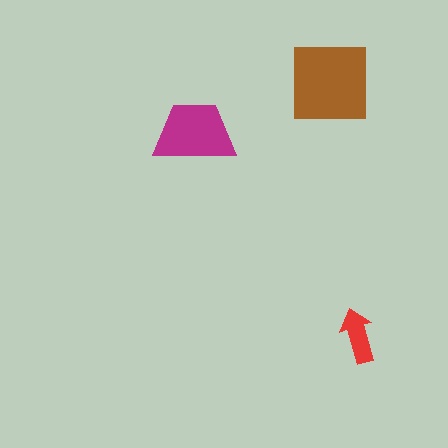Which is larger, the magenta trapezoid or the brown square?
The brown square.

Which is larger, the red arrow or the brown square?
The brown square.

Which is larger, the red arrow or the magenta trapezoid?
The magenta trapezoid.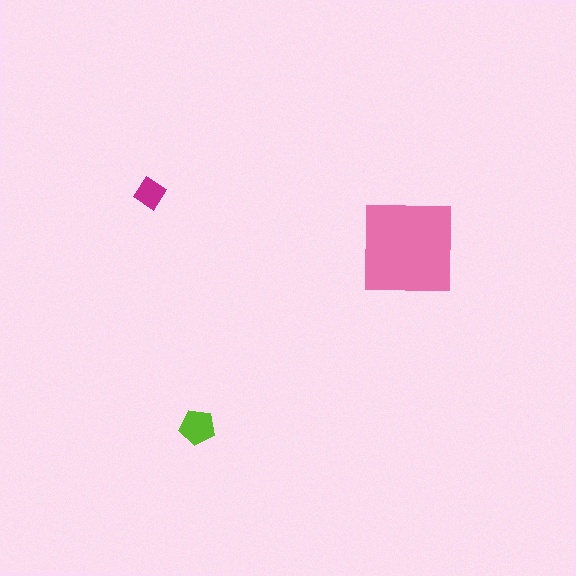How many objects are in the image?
There are 3 objects in the image.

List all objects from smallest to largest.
The magenta diamond, the lime pentagon, the pink square.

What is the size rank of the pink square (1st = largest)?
1st.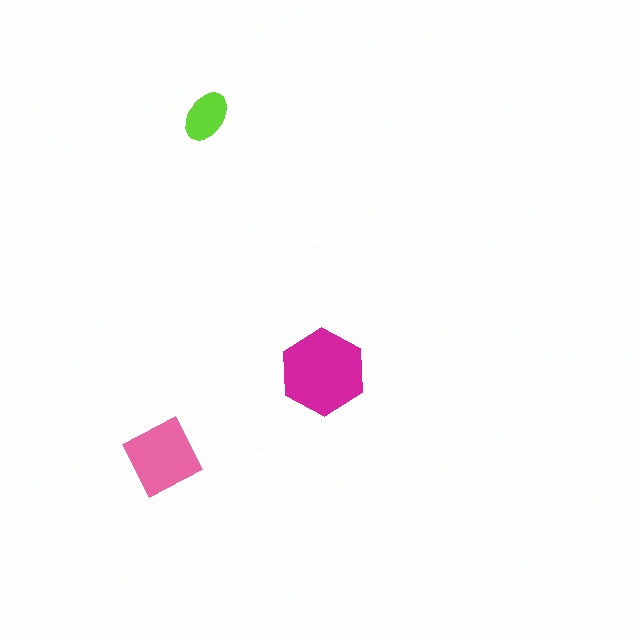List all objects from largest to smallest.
The magenta hexagon, the pink diamond, the lime ellipse.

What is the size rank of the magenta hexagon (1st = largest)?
1st.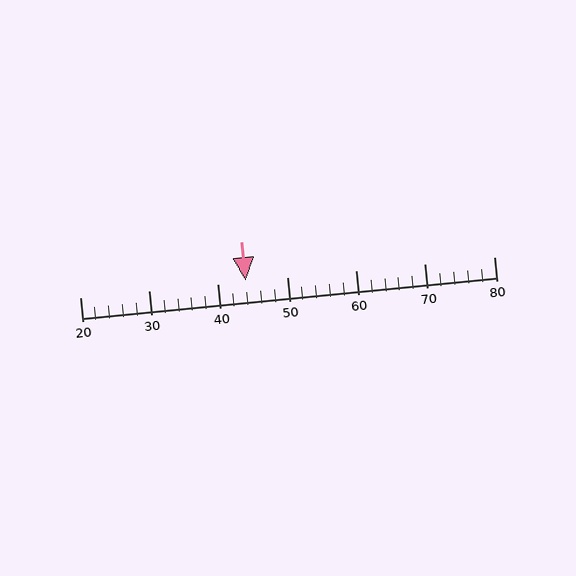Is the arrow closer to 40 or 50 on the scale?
The arrow is closer to 40.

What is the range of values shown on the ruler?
The ruler shows values from 20 to 80.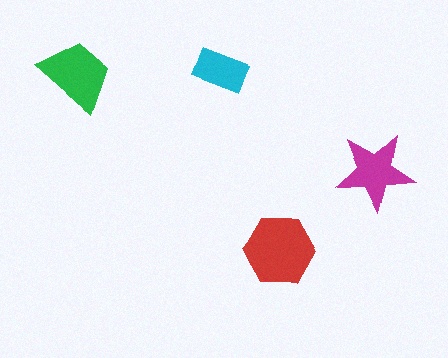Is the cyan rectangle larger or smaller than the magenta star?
Smaller.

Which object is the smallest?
The cyan rectangle.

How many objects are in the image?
There are 4 objects in the image.